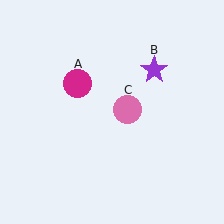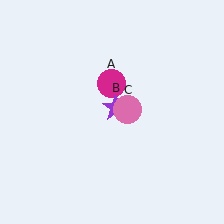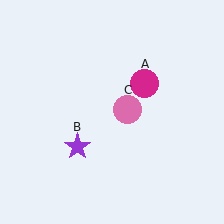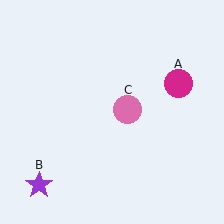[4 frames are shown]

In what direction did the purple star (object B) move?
The purple star (object B) moved down and to the left.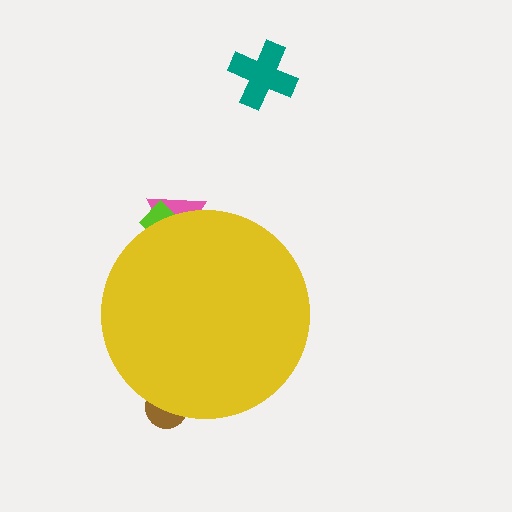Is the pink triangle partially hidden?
Yes, the pink triangle is partially hidden behind the yellow circle.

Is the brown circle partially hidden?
Yes, the brown circle is partially hidden behind the yellow circle.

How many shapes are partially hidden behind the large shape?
3 shapes are partially hidden.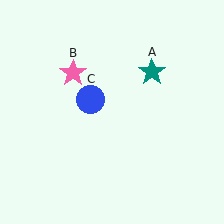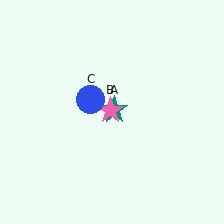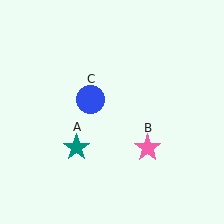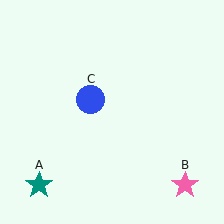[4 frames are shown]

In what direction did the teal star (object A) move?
The teal star (object A) moved down and to the left.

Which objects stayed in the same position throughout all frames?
Blue circle (object C) remained stationary.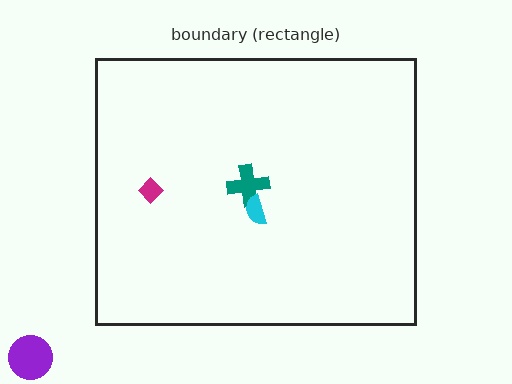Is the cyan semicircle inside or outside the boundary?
Inside.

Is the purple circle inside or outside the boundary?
Outside.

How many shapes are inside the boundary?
3 inside, 1 outside.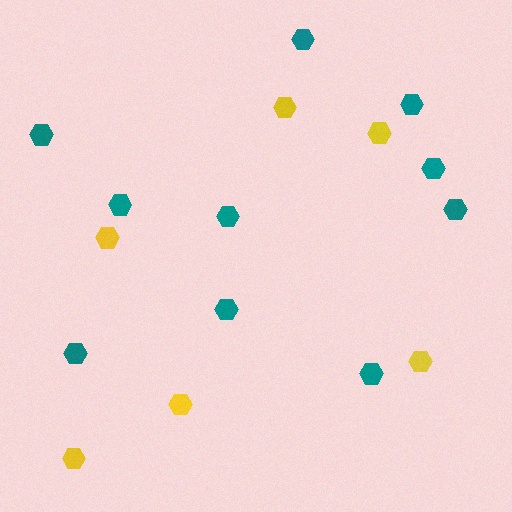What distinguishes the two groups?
There are 2 groups: one group of yellow hexagons (6) and one group of teal hexagons (10).